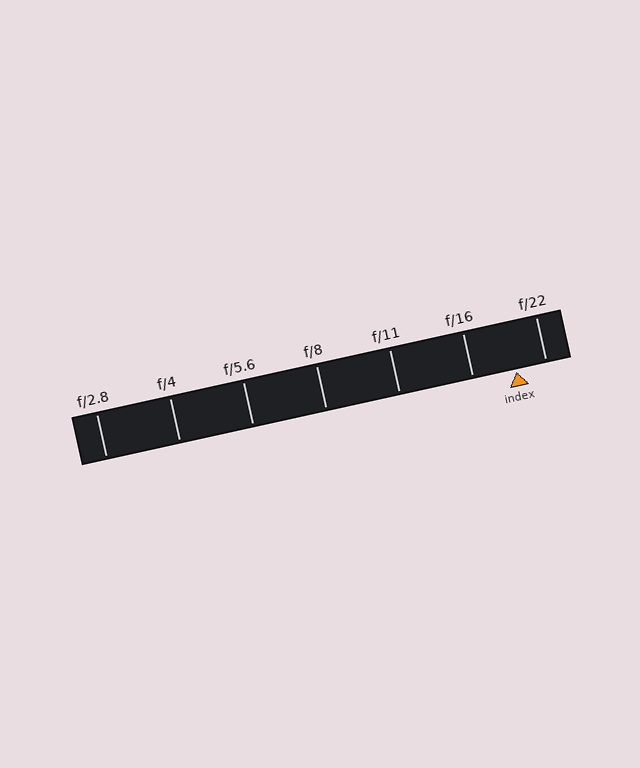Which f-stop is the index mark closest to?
The index mark is closest to f/22.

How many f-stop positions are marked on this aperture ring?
There are 7 f-stop positions marked.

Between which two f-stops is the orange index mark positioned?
The index mark is between f/16 and f/22.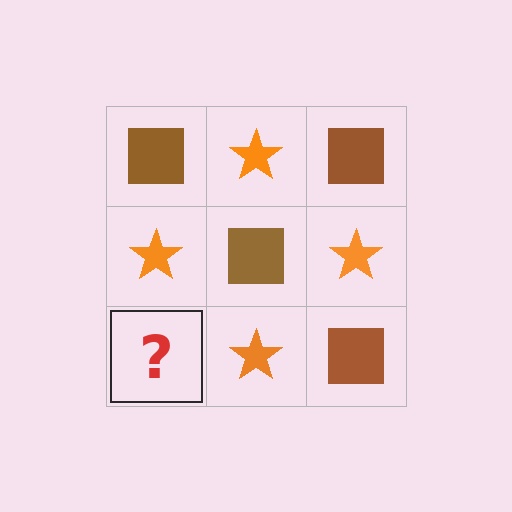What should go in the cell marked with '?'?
The missing cell should contain a brown square.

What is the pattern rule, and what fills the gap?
The rule is that it alternates brown square and orange star in a checkerboard pattern. The gap should be filled with a brown square.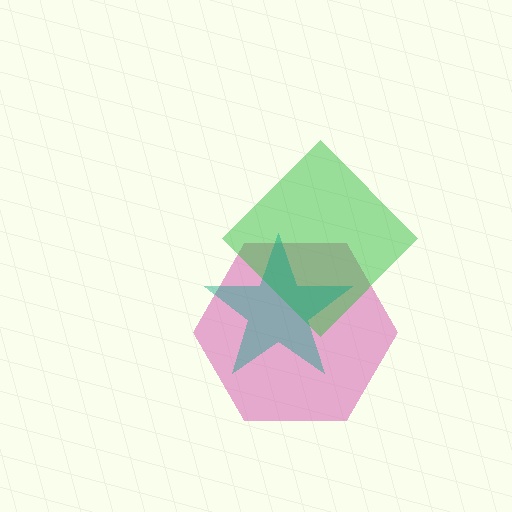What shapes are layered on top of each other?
The layered shapes are: a pink hexagon, a green diamond, a teal star.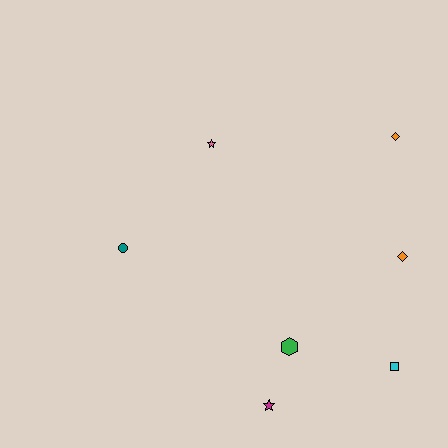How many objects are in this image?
There are 7 objects.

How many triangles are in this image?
There are no triangles.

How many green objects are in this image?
There is 1 green object.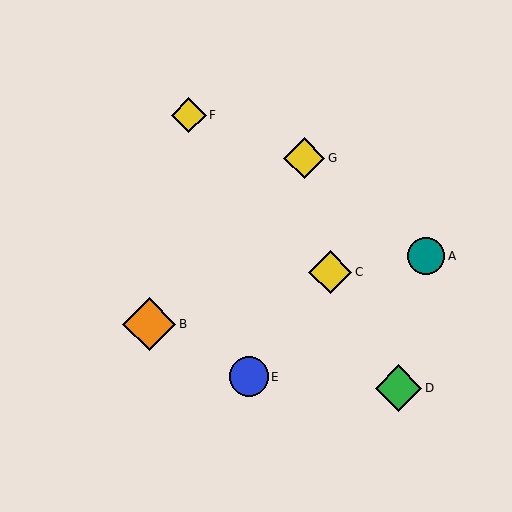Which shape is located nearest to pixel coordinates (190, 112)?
The yellow diamond (labeled F) at (189, 115) is nearest to that location.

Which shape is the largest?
The orange diamond (labeled B) is the largest.